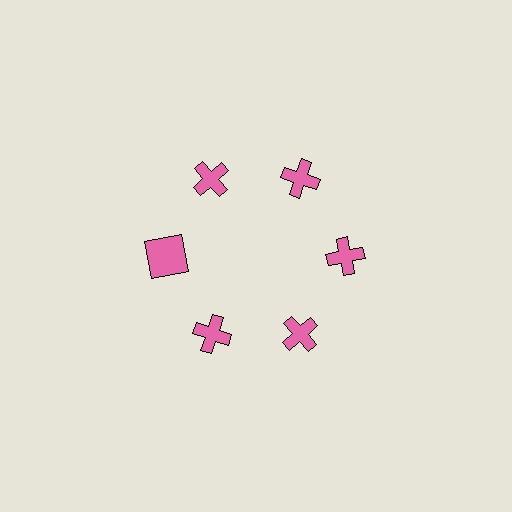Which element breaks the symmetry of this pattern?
The pink square at roughly the 9 o'clock position breaks the symmetry. All other shapes are pink crosses.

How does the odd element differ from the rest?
It has a different shape: square instead of cross.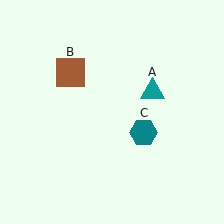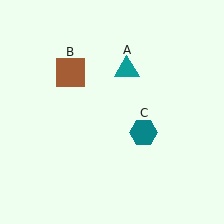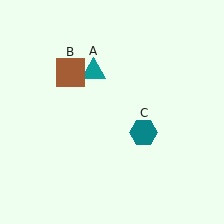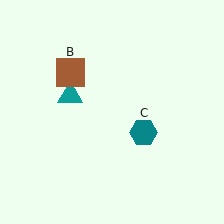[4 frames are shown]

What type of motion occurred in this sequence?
The teal triangle (object A) rotated counterclockwise around the center of the scene.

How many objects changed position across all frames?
1 object changed position: teal triangle (object A).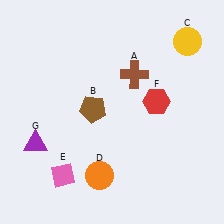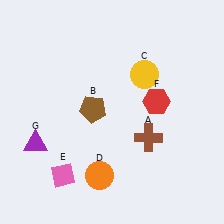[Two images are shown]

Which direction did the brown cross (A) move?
The brown cross (A) moved down.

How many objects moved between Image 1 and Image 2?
2 objects moved between the two images.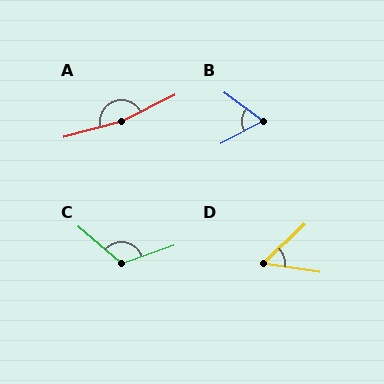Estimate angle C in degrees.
Approximately 120 degrees.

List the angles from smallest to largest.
D (52°), B (65°), C (120°), A (168°).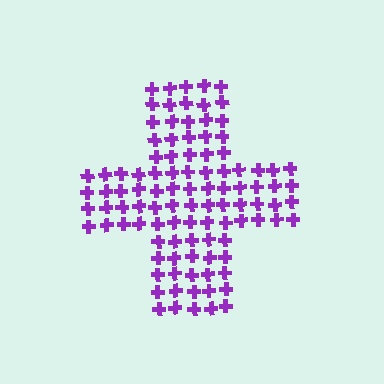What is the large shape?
The large shape is a cross.